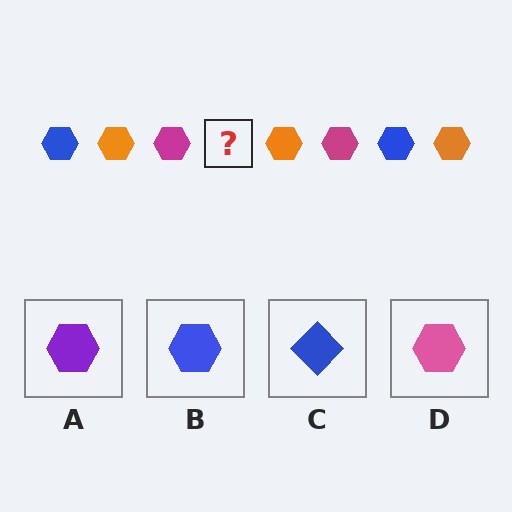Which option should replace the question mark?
Option B.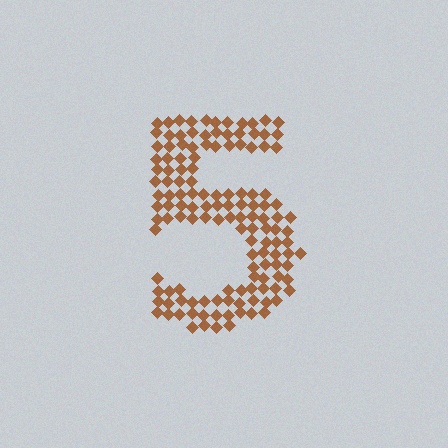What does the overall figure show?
The overall figure shows the digit 5.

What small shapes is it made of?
It is made of small diamonds.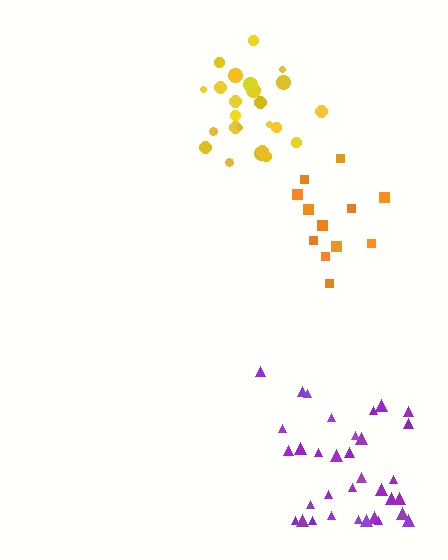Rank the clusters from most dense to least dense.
yellow, purple, orange.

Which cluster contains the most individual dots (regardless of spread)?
Purple (34).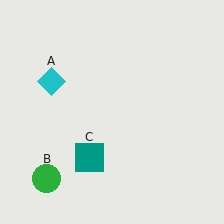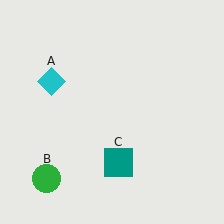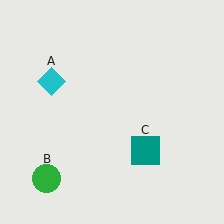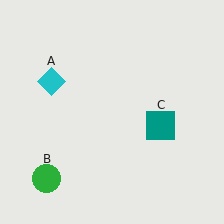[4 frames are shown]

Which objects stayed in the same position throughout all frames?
Cyan diamond (object A) and green circle (object B) remained stationary.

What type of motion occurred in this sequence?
The teal square (object C) rotated counterclockwise around the center of the scene.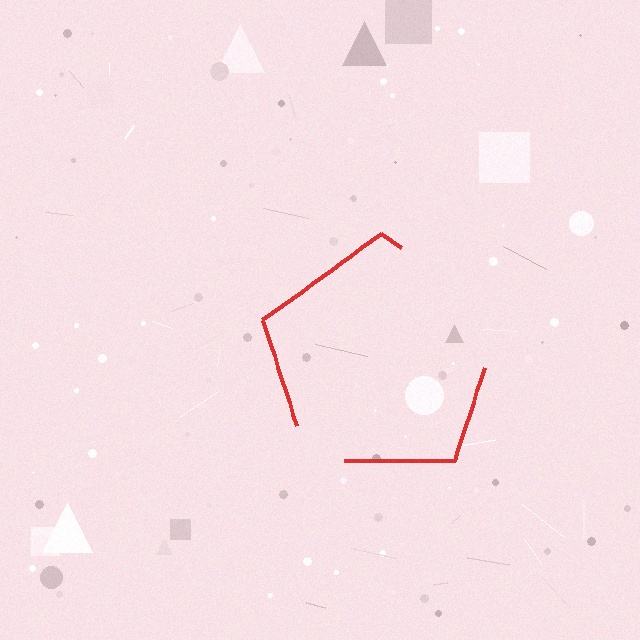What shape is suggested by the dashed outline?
The dashed outline suggests a pentagon.